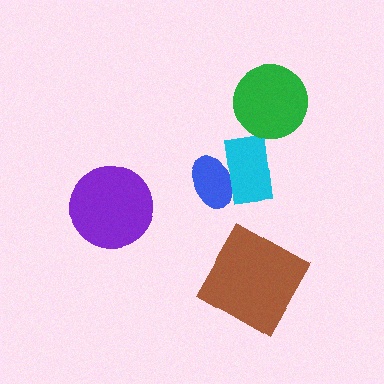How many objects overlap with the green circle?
0 objects overlap with the green circle.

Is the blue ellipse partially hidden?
Yes, it is partially covered by another shape.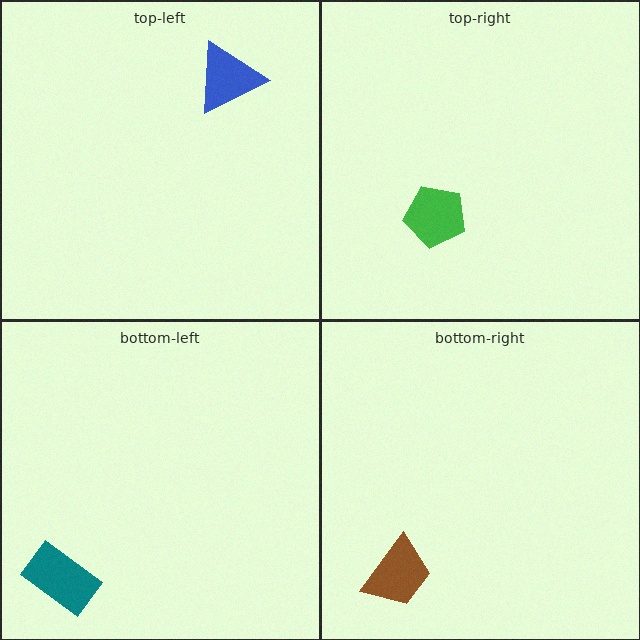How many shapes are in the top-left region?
1.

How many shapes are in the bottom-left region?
1.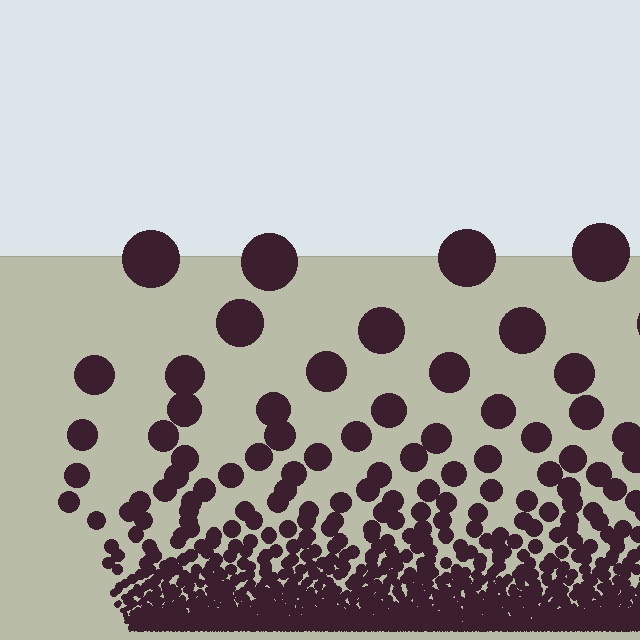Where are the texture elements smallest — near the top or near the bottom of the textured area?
Near the bottom.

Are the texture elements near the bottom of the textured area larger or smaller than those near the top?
Smaller. The gradient is inverted — elements near the bottom are smaller and denser.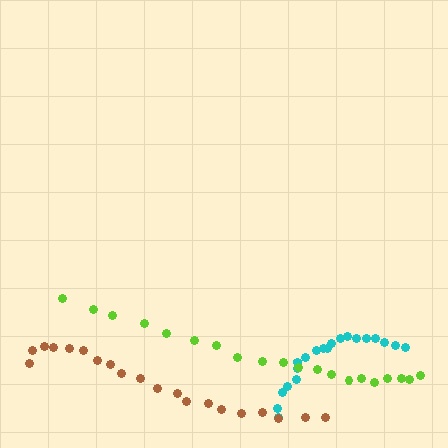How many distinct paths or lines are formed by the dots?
There are 3 distinct paths.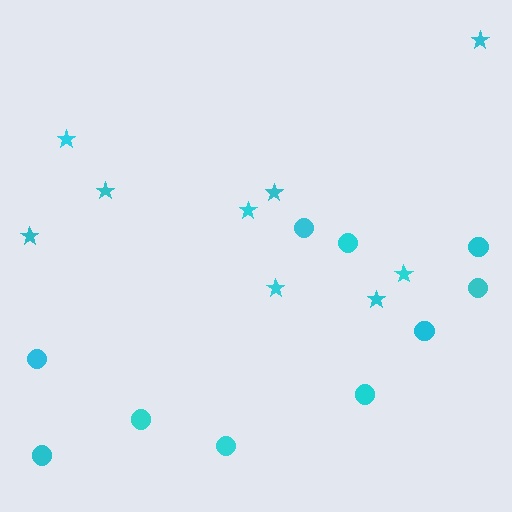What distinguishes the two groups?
There are 2 groups: one group of circles (10) and one group of stars (9).